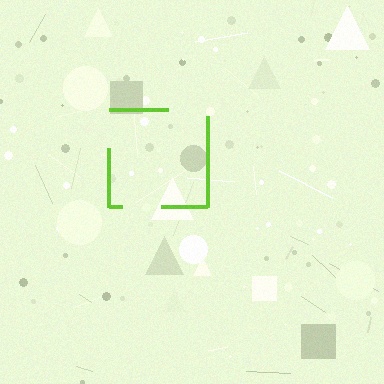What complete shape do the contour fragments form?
The contour fragments form a square.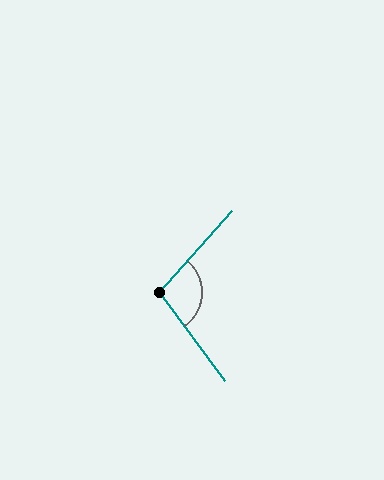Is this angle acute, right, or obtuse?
It is obtuse.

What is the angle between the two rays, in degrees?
Approximately 102 degrees.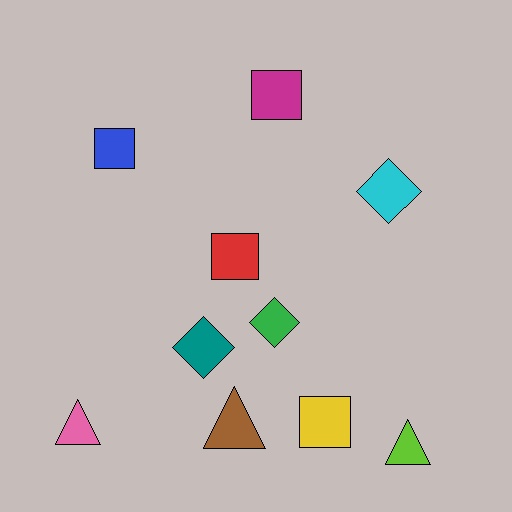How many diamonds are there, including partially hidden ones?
There are 3 diamonds.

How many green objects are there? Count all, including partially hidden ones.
There is 1 green object.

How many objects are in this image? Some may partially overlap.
There are 10 objects.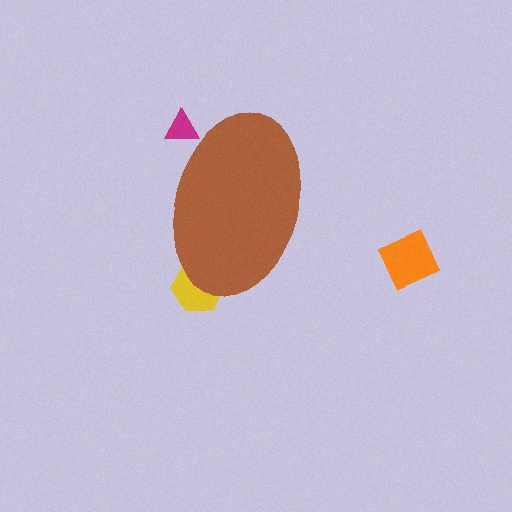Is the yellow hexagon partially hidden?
Yes, the yellow hexagon is partially hidden behind the brown ellipse.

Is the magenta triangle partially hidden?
Yes, the magenta triangle is partially hidden behind the brown ellipse.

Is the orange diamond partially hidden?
No, the orange diamond is fully visible.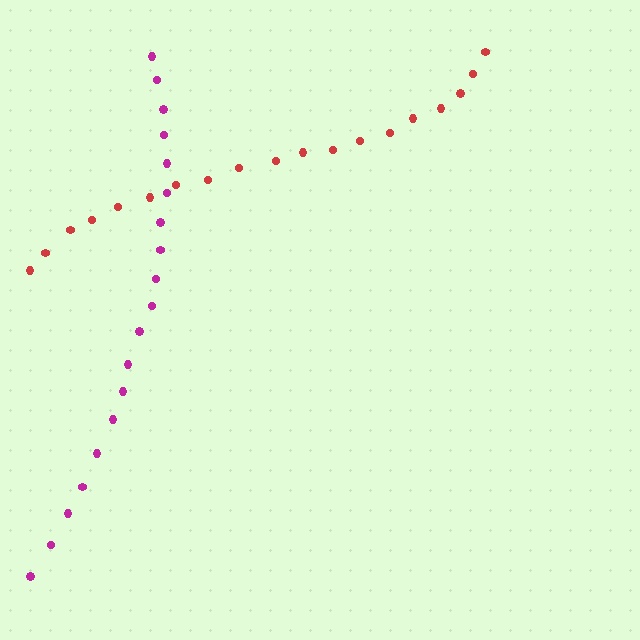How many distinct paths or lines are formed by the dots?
There are 2 distinct paths.